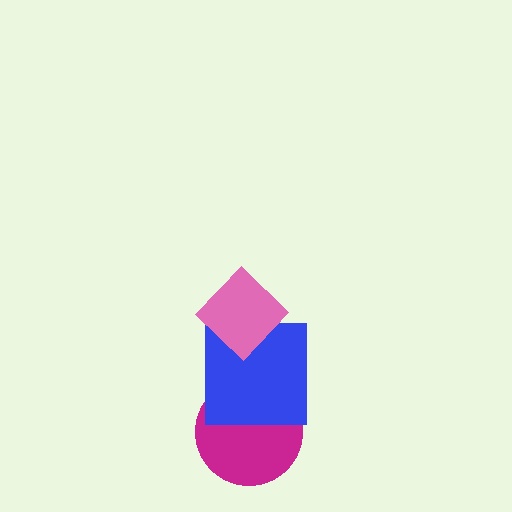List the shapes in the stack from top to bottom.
From top to bottom: the pink diamond, the blue square, the magenta circle.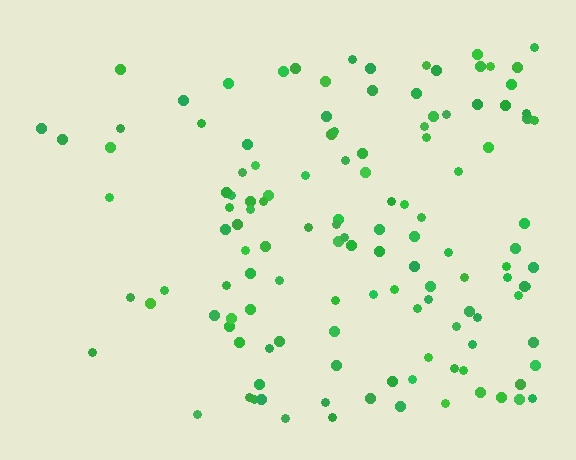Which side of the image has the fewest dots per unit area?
The left.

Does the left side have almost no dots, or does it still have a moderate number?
Still a moderate number, just noticeably fewer than the right.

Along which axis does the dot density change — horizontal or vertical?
Horizontal.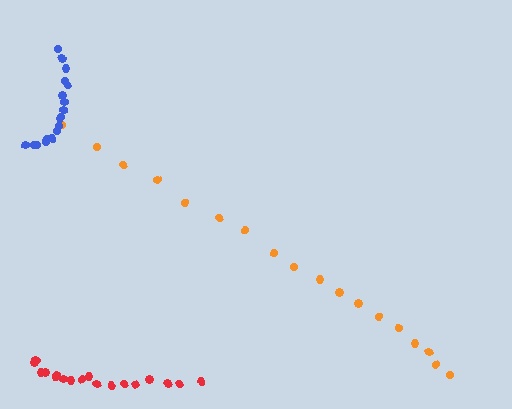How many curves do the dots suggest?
There are 3 distinct paths.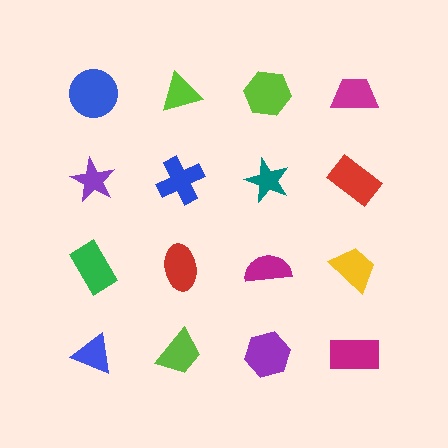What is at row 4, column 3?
A purple hexagon.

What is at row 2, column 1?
A purple star.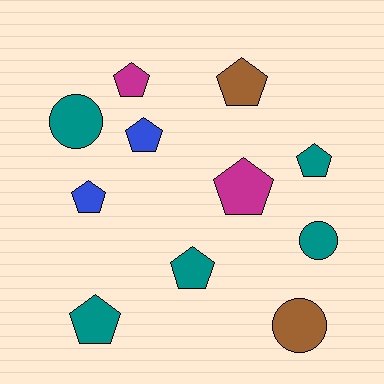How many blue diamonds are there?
There are no blue diamonds.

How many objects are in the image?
There are 11 objects.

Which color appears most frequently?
Teal, with 5 objects.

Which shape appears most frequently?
Pentagon, with 8 objects.